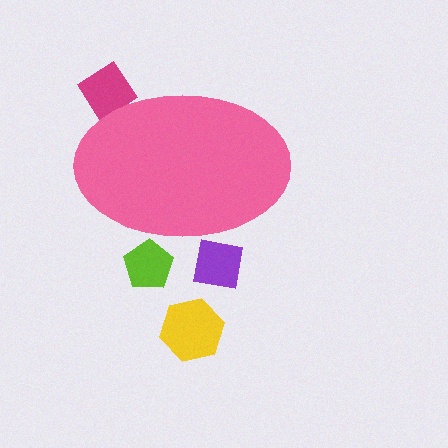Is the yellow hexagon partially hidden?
No, the yellow hexagon is fully visible.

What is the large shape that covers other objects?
A pink ellipse.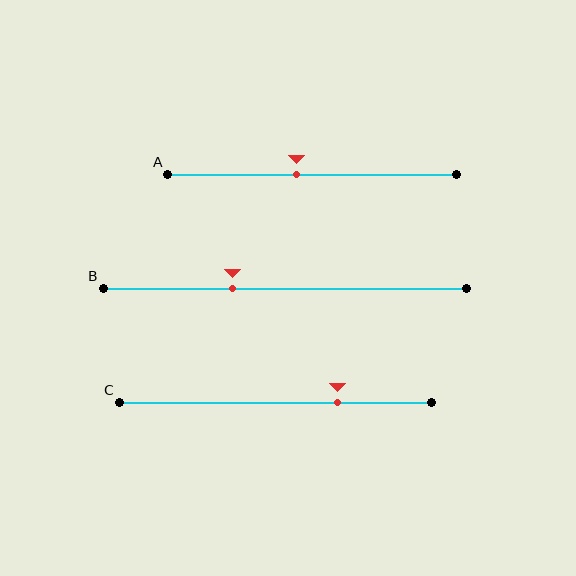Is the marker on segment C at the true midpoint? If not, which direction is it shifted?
No, the marker on segment C is shifted to the right by about 20% of the segment length.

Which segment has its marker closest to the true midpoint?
Segment A has its marker closest to the true midpoint.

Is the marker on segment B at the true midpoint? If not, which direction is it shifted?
No, the marker on segment B is shifted to the left by about 14% of the segment length.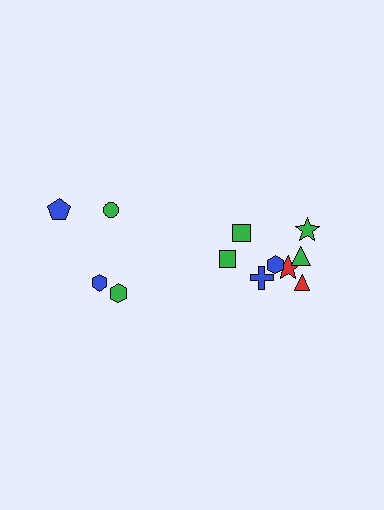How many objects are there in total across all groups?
There are 12 objects.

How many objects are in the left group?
There are 4 objects.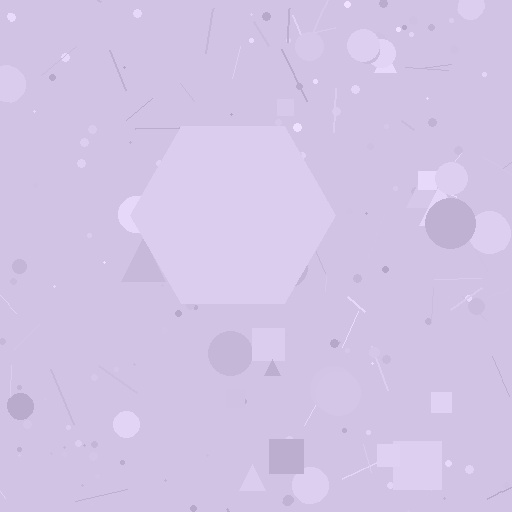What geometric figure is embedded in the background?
A hexagon is embedded in the background.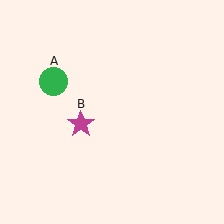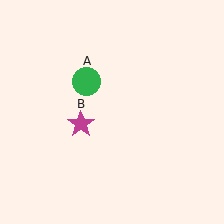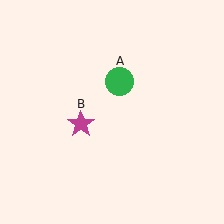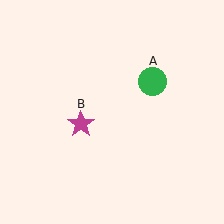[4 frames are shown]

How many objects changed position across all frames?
1 object changed position: green circle (object A).